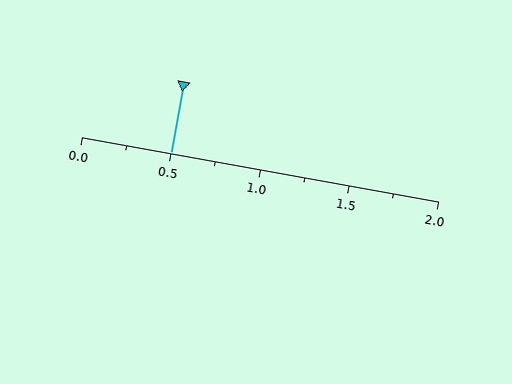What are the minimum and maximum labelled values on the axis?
The axis runs from 0.0 to 2.0.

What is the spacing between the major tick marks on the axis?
The major ticks are spaced 0.5 apart.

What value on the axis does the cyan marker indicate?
The marker indicates approximately 0.5.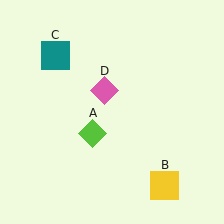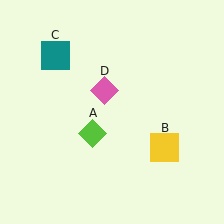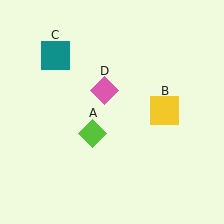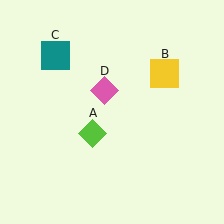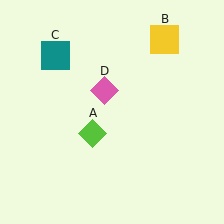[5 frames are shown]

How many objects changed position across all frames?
1 object changed position: yellow square (object B).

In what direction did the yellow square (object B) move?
The yellow square (object B) moved up.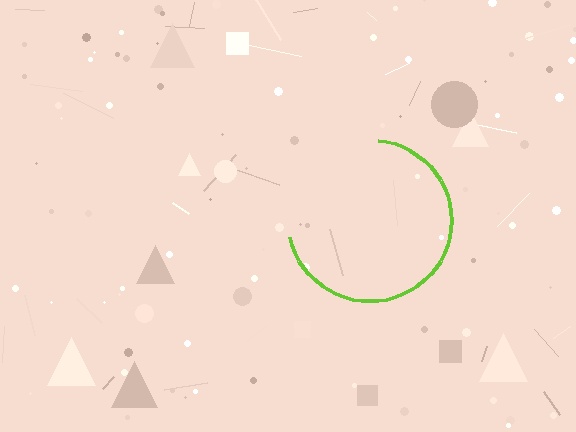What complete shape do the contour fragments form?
The contour fragments form a circle.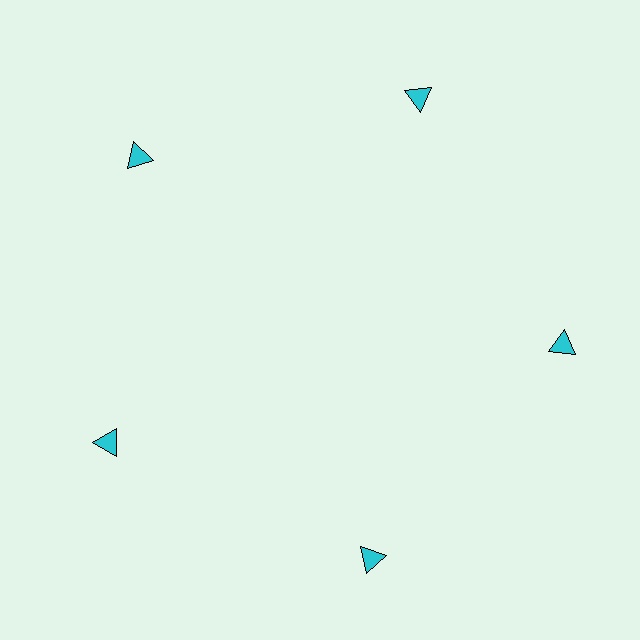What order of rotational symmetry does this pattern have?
This pattern has 5-fold rotational symmetry.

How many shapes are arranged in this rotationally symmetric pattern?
There are 5 shapes, arranged in 5 groups of 1.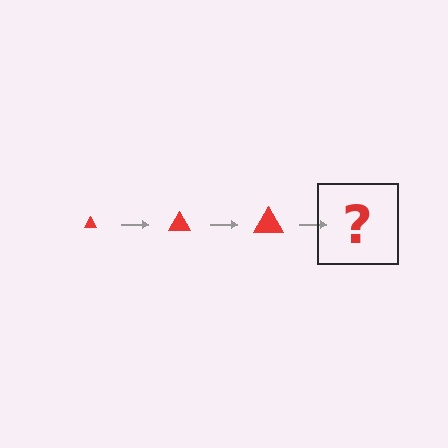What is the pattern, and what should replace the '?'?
The pattern is that the triangle gets progressively larger each step. The '?' should be a red triangle, larger than the previous one.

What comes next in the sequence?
The next element should be a red triangle, larger than the previous one.